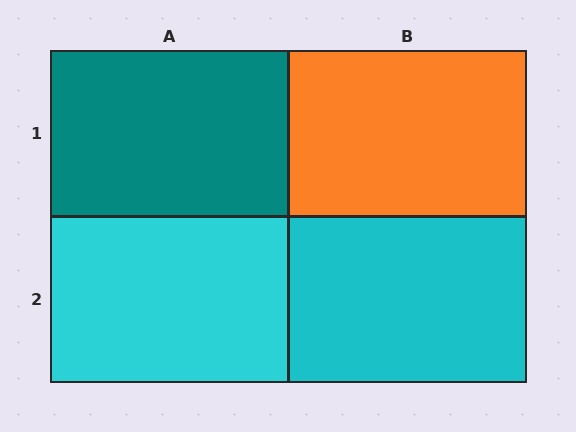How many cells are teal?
1 cell is teal.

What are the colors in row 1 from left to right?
Teal, orange.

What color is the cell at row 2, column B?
Cyan.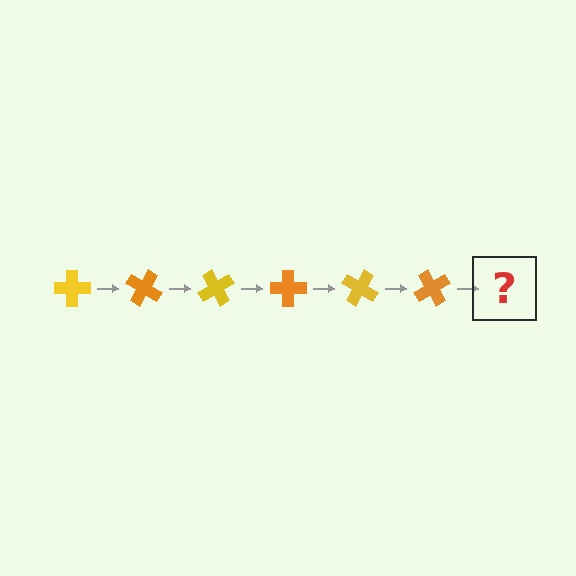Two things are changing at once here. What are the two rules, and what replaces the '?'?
The two rules are that it rotates 30 degrees each step and the color cycles through yellow and orange. The '?' should be a yellow cross, rotated 180 degrees from the start.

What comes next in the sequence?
The next element should be a yellow cross, rotated 180 degrees from the start.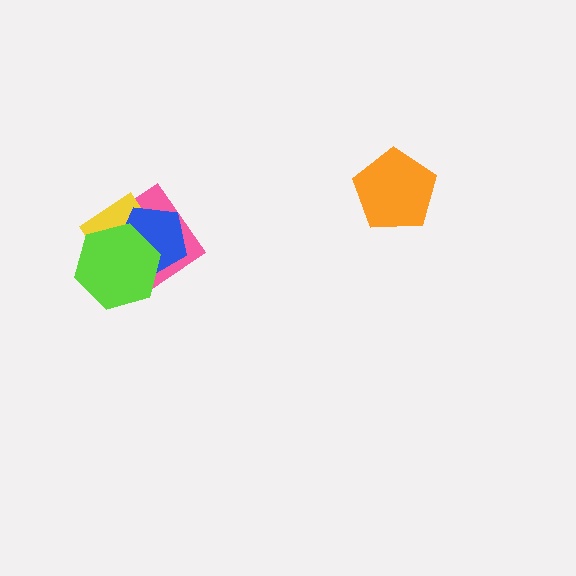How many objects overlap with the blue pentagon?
3 objects overlap with the blue pentagon.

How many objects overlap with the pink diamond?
3 objects overlap with the pink diamond.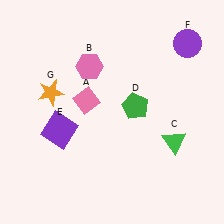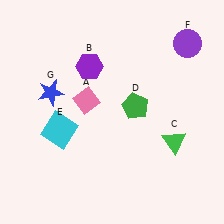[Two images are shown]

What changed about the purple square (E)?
In Image 1, E is purple. In Image 2, it changed to cyan.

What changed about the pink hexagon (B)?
In Image 1, B is pink. In Image 2, it changed to purple.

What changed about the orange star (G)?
In Image 1, G is orange. In Image 2, it changed to blue.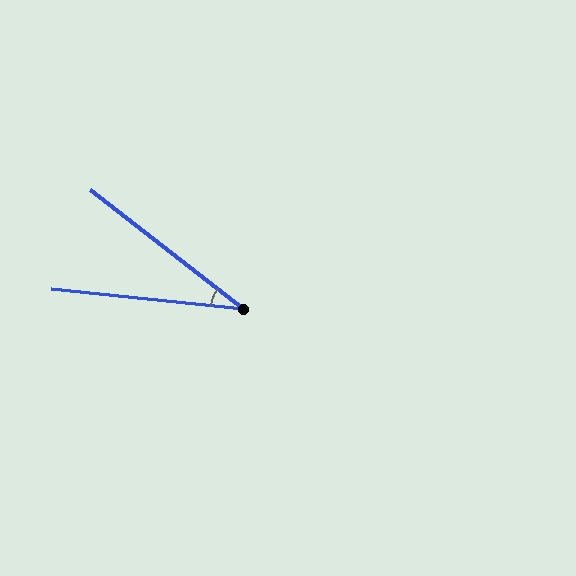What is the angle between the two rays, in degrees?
Approximately 32 degrees.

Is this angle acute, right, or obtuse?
It is acute.